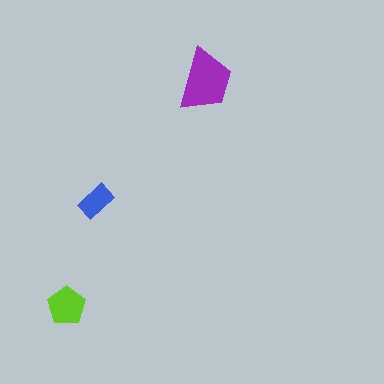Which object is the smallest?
The blue rectangle.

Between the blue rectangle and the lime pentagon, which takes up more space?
The lime pentagon.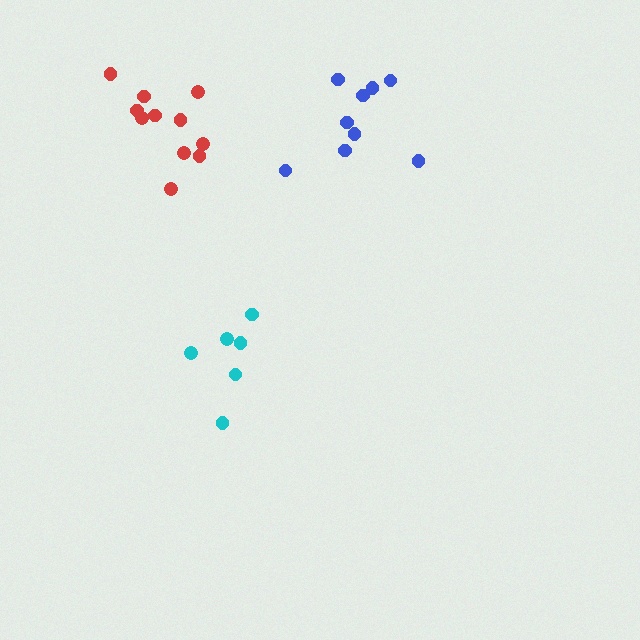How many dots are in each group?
Group 1: 6 dots, Group 2: 9 dots, Group 3: 11 dots (26 total).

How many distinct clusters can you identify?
There are 3 distinct clusters.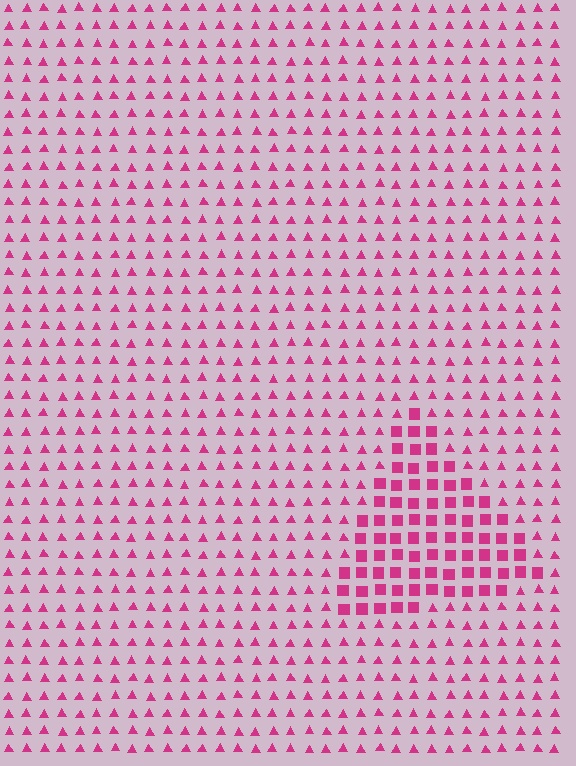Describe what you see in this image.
The image is filled with small magenta elements arranged in a uniform grid. A triangle-shaped region contains squares, while the surrounding area contains triangles. The boundary is defined purely by the change in element shape.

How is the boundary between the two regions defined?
The boundary is defined by a change in element shape: squares inside vs. triangles outside. All elements share the same color and spacing.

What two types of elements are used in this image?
The image uses squares inside the triangle region and triangles outside it.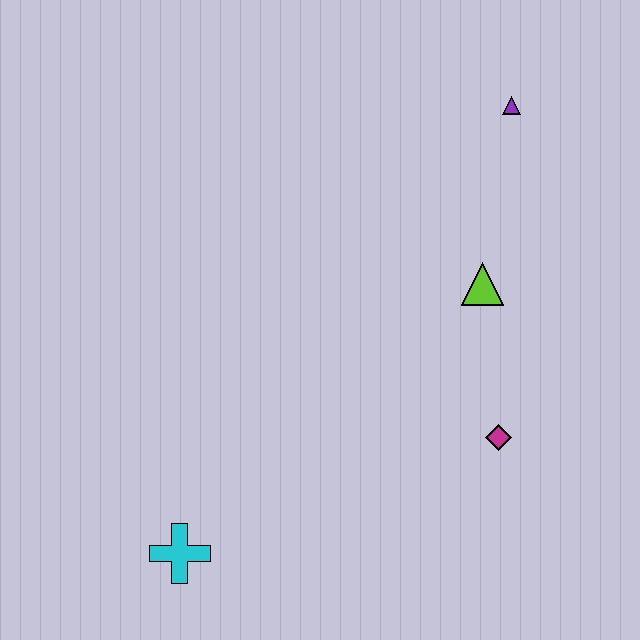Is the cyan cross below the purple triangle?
Yes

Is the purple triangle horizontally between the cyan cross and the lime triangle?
No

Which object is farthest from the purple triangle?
The cyan cross is farthest from the purple triangle.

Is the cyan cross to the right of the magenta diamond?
No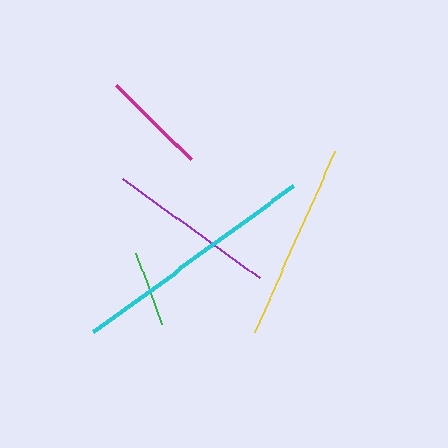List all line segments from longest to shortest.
From longest to shortest: cyan, yellow, purple, magenta, green.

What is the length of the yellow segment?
The yellow segment is approximately 198 pixels long.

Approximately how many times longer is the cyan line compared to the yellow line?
The cyan line is approximately 1.3 times the length of the yellow line.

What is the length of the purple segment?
The purple segment is approximately 169 pixels long.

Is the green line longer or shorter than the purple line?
The purple line is longer than the green line.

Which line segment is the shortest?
The green line is the shortest at approximately 76 pixels.